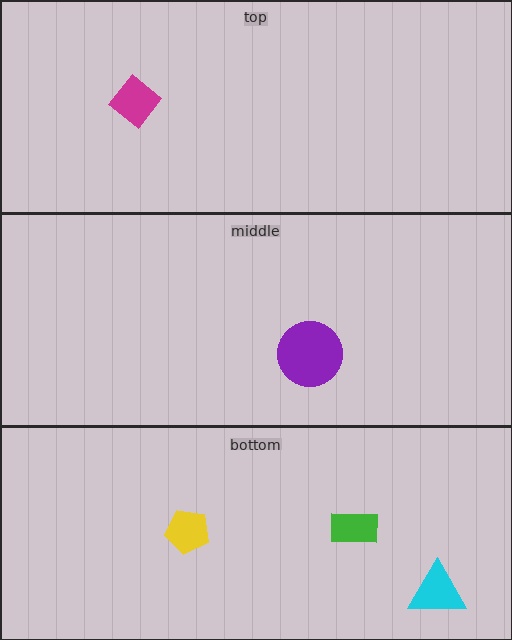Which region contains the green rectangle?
The bottom region.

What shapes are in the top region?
The magenta diamond.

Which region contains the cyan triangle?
The bottom region.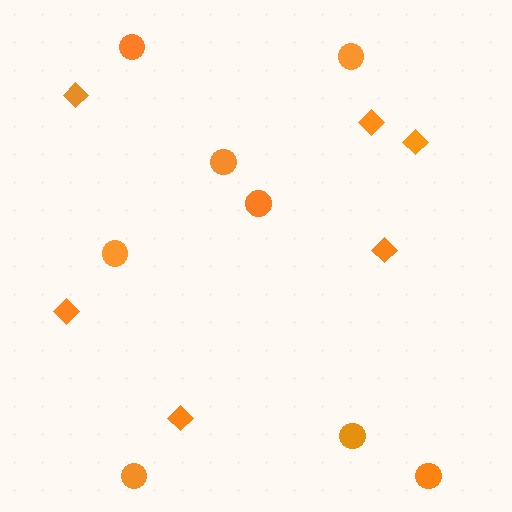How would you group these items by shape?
There are 2 groups: one group of diamonds (6) and one group of circles (8).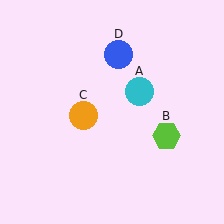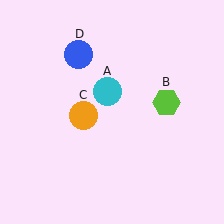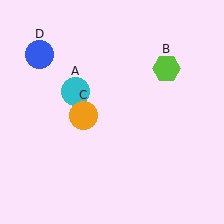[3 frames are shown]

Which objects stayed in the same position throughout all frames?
Orange circle (object C) remained stationary.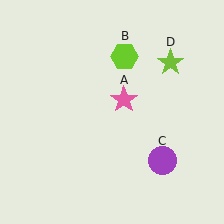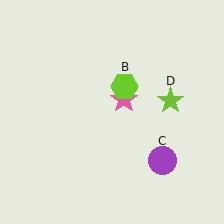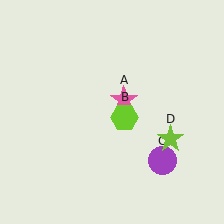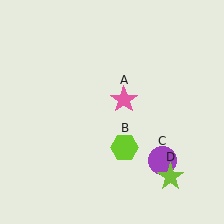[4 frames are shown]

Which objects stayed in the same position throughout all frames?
Pink star (object A) and purple circle (object C) remained stationary.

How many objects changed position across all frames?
2 objects changed position: lime hexagon (object B), lime star (object D).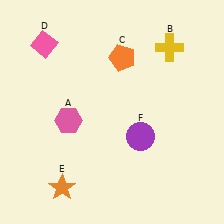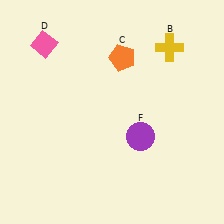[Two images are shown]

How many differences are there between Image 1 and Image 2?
There are 2 differences between the two images.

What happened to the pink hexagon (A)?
The pink hexagon (A) was removed in Image 2. It was in the bottom-left area of Image 1.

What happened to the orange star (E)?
The orange star (E) was removed in Image 2. It was in the bottom-left area of Image 1.